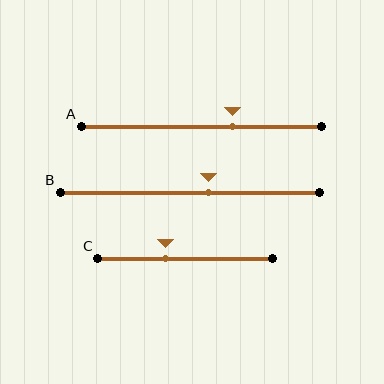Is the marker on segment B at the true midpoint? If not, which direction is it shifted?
No, the marker on segment B is shifted to the right by about 7% of the segment length.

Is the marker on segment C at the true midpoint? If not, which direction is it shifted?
No, the marker on segment C is shifted to the left by about 11% of the segment length.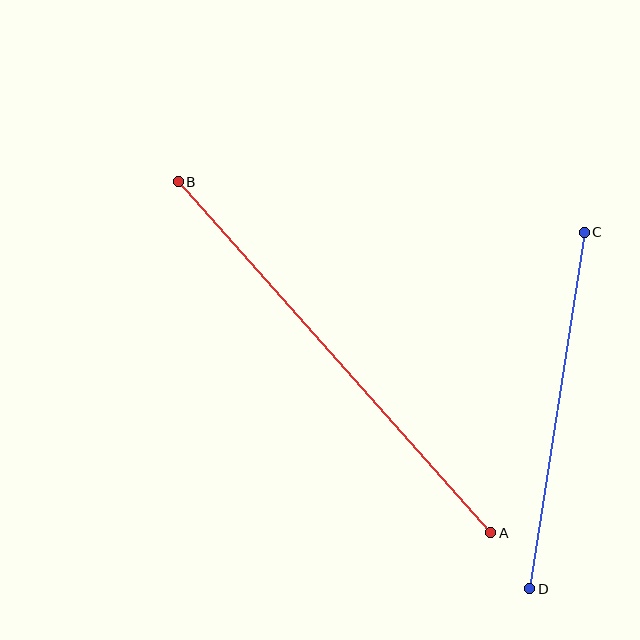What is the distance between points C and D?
The distance is approximately 361 pixels.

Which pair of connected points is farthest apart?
Points A and B are farthest apart.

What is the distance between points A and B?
The distance is approximately 470 pixels.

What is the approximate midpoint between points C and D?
The midpoint is at approximately (557, 410) pixels.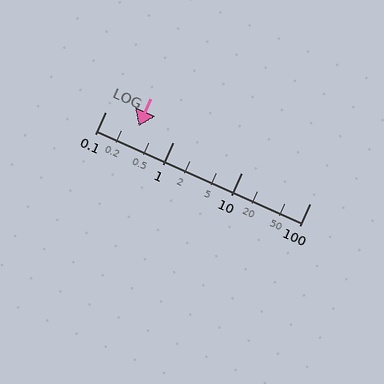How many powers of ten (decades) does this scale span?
The scale spans 3 decades, from 0.1 to 100.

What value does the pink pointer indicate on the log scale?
The pointer indicates approximately 0.31.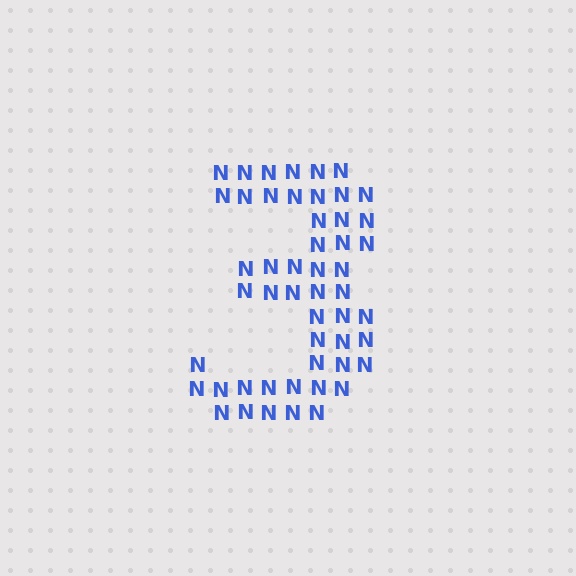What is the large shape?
The large shape is the digit 3.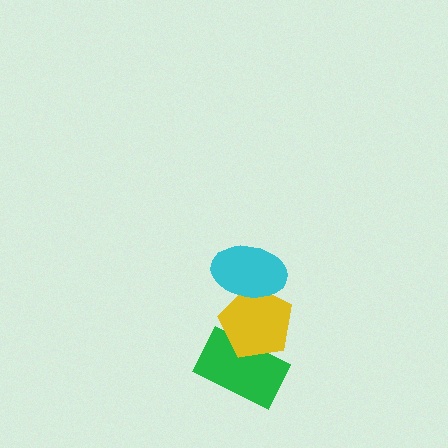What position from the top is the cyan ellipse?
The cyan ellipse is 1st from the top.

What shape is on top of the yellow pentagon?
The cyan ellipse is on top of the yellow pentagon.